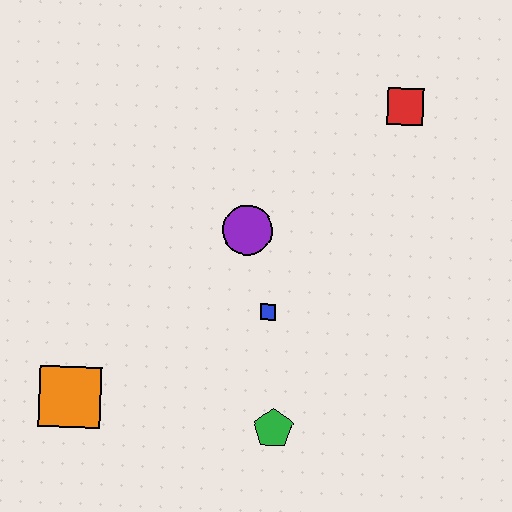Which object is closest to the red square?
The purple circle is closest to the red square.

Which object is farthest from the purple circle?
The orange square is farthest from the purple circle.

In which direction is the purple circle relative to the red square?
The purple circle is to the left of the red square.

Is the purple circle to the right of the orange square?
Yes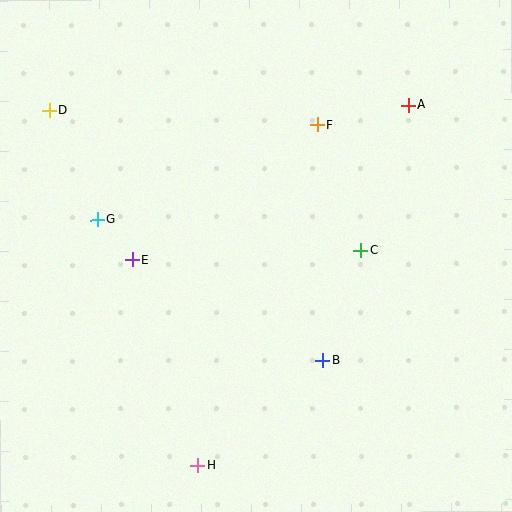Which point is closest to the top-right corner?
Point A is closest to the top-right corner.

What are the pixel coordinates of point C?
Point C is at (361, 250).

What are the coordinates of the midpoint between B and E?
The midpoint between B and E is at (228, 310).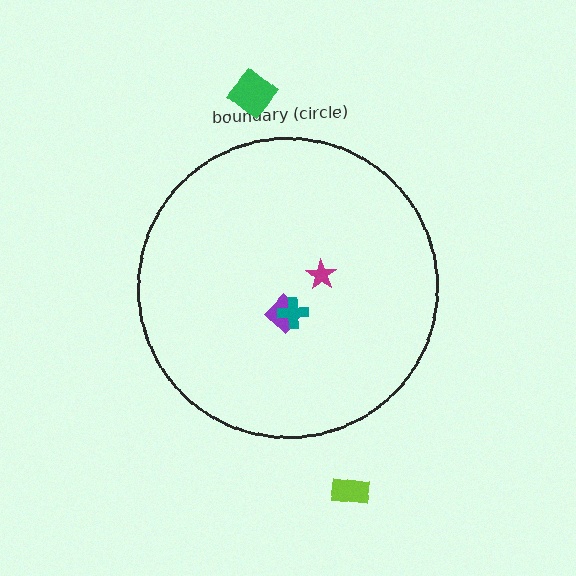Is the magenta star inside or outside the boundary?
Inside.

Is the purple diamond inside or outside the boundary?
Inside.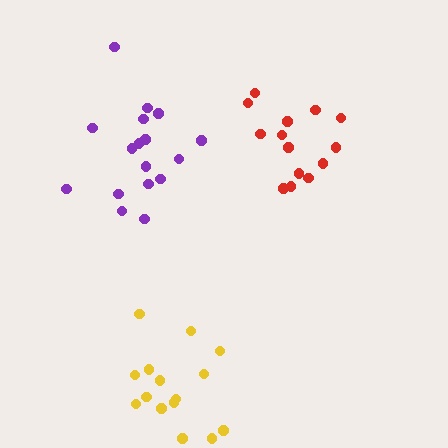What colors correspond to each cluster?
The clusters are colored: yellow, purple, red.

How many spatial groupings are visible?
There are 3 spatial groupings.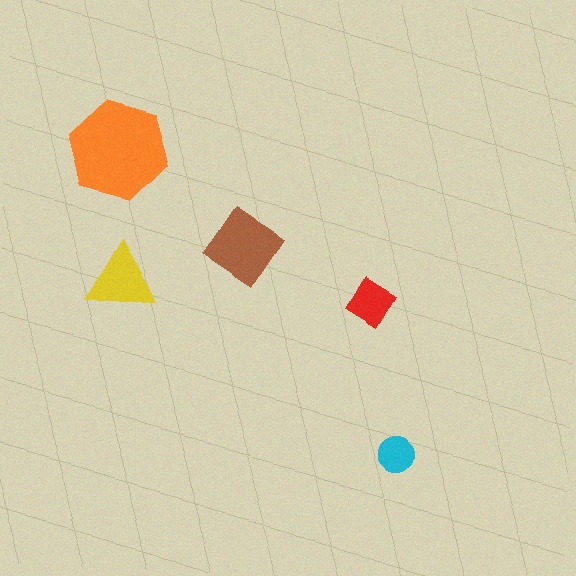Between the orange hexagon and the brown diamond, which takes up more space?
The orange hexagon.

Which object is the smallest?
The cyan circle.